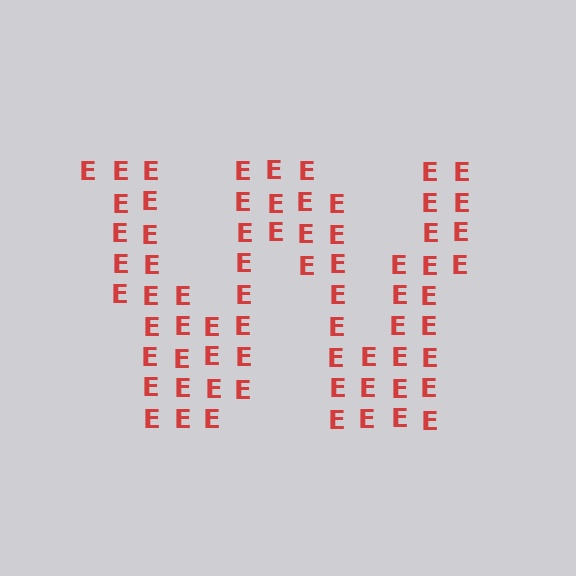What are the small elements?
The small elements are letter E's.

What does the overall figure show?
The overall figure shows the letter W.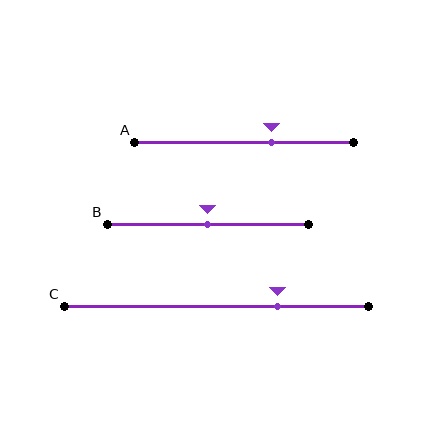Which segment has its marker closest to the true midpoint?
Segment B has its marker closest to the true midpoint.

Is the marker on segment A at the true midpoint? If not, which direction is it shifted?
No, the marker on segment A is shifted to the right by about 13% of the segment length.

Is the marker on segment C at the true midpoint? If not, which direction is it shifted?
No, the marker on segment C is shifted to the right by about 20% of the segment length.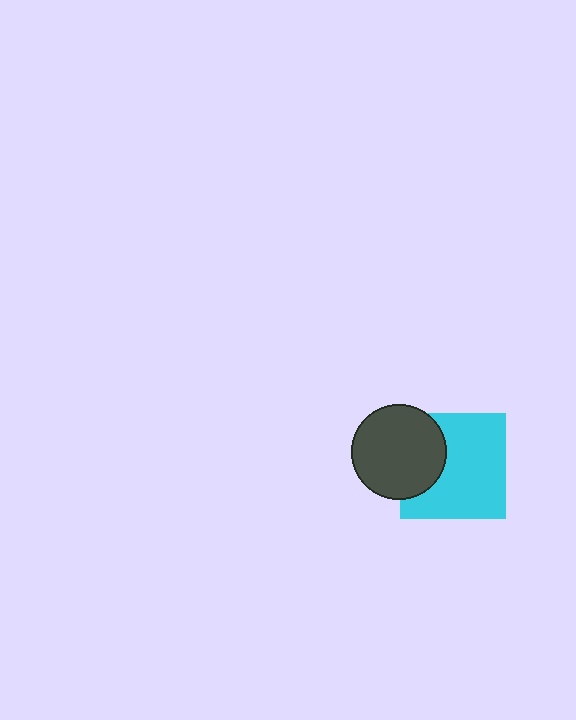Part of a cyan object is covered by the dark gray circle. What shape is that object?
It is a square.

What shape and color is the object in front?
The object in front is a dark gray circle.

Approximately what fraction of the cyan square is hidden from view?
Roughly 30% of the cyan square is hidden behind the dark gray circle.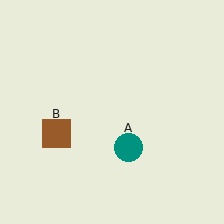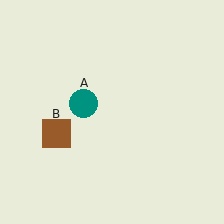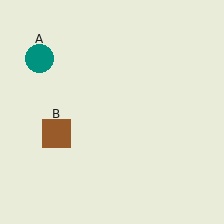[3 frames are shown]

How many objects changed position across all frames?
1 object changed position: teal circle (object A).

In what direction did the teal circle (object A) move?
The teal circle (object A) moved up and to the left.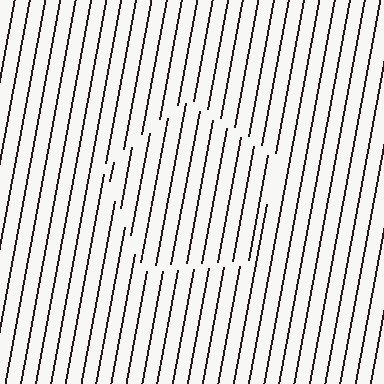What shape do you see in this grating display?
An illusory pentagon. The interior of the shape contains the same grating, shifted by half a period — the contour is defined by the phase discontinuity where line-ends from the inner and outer gratings abut.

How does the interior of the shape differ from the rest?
The interior of the shape contains the same grating, shifted by half a period — the contour is defined by the phase discontinuity where line-ends from the inner and outer gratings abut.